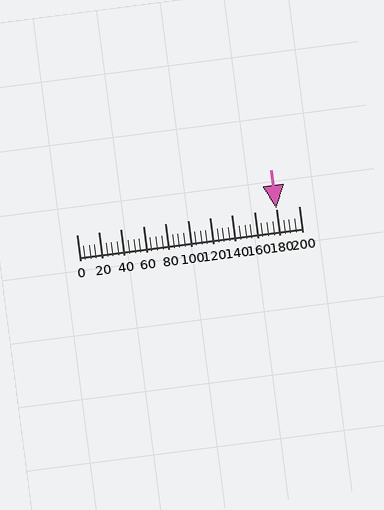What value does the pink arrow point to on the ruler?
The pink arrow points to approximately 180.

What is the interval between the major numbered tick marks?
The major tick marks are spaced 20 units apart.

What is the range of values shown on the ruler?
The ruler shows values from 0 to 200.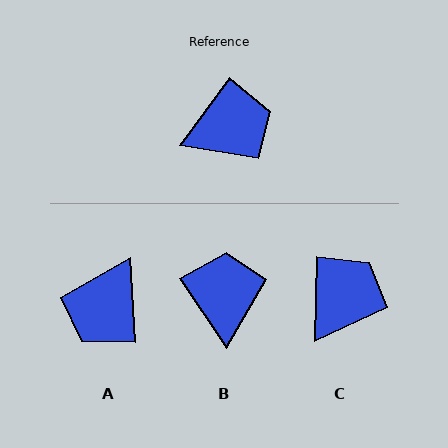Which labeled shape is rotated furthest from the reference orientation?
A, about 141 degrees away.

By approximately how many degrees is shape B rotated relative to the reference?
Approximately 69 degrees counter-clockwise.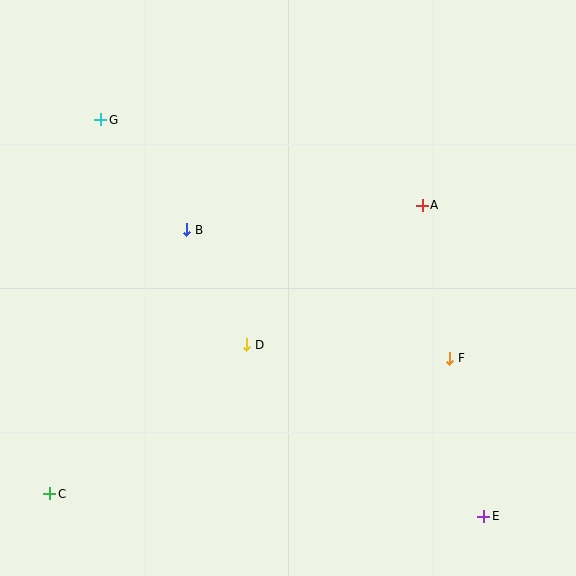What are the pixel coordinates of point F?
Point F is at (450, 358).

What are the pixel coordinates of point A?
Point A is at (422, 205).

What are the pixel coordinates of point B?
Point B is at (187, 230).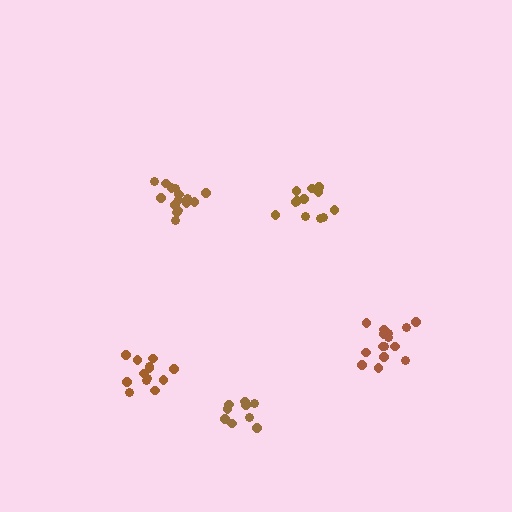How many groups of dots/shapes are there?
There are 5 groups.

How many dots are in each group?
Group 1: 15 dots, Group 2: 15 dots, Group 3: 12 dots, Group 4: 9 dots, Group 5: 13 dots (64 total).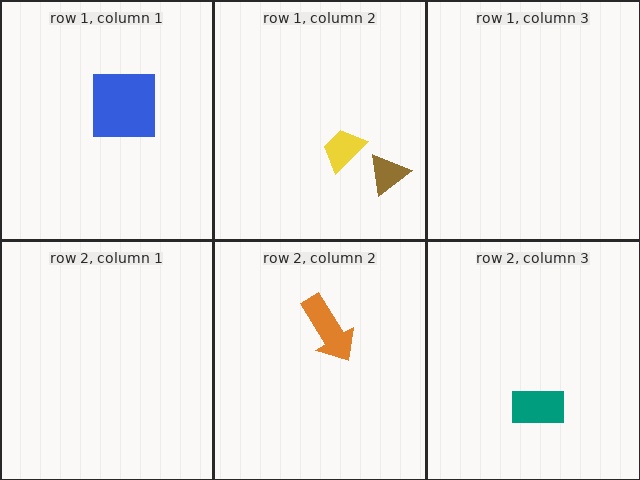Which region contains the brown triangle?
The row 1, column 2 region.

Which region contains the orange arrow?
The row 2, column 2 region.